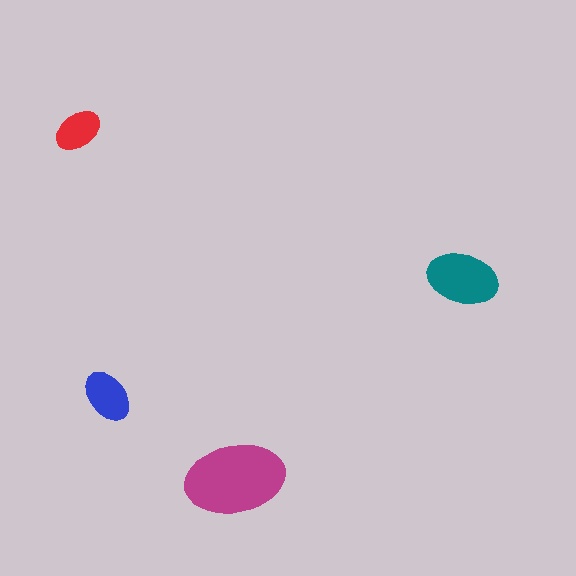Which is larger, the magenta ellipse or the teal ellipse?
The magenta one.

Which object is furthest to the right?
The teal ellipse is rightmost.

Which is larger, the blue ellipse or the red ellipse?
The blue one.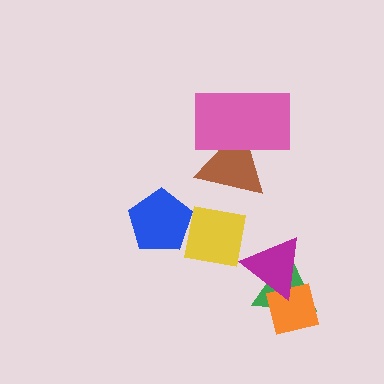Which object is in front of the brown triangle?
The pink rectangle is in front of the brown triangle.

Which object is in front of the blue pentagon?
The yellow square is in front of the blue pentagon.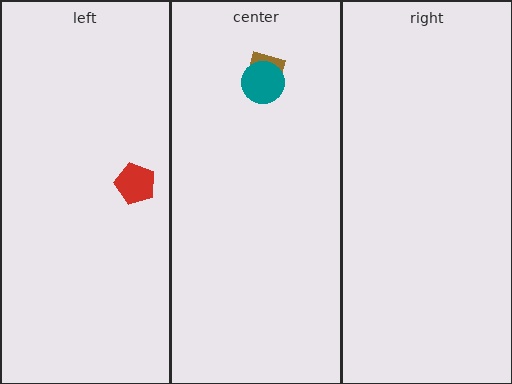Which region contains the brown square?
The center region.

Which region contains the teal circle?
The center region.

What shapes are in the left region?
The red pentagon.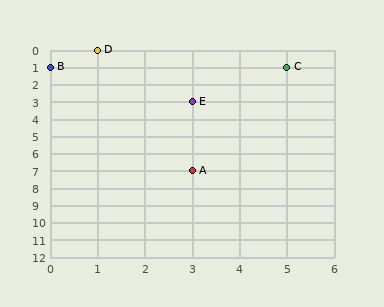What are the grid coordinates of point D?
Point D is at grid coordinates (1, 0).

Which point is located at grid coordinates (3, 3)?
Point E is at (3, 3).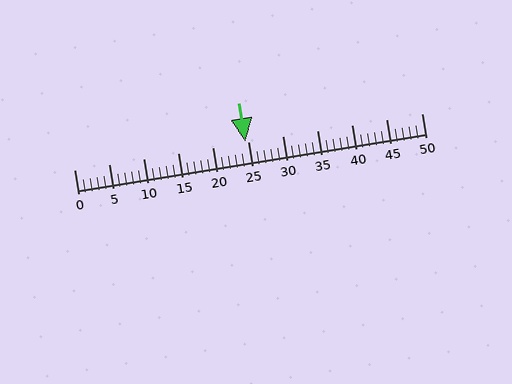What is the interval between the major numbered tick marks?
The major tick marks are spaced 5 units apart.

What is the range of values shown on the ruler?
The ruler shows values from 0 to 50.